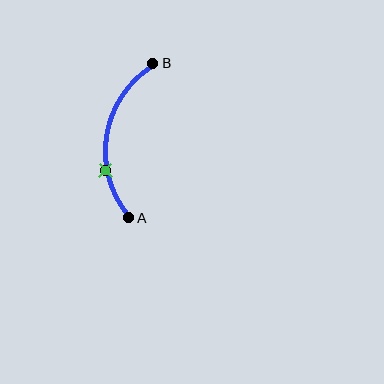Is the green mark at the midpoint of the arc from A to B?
No. The green mark lies on the arc but is closer to endpoint A. The arc midpoint would be at the point on the curve equidistant along the arc from both A and B.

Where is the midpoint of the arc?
The arc midpoint is the point on the curve farthest from the straight line joining A and B. It sits to the left of that line.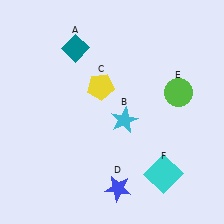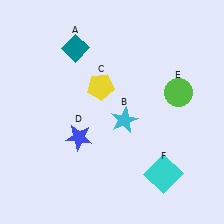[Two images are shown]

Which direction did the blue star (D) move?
The blue star (D) moved up.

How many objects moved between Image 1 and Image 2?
1 object moved between the two images.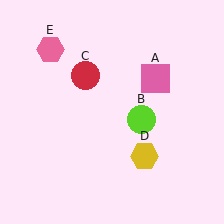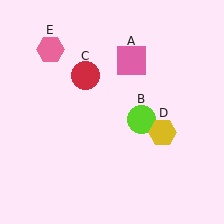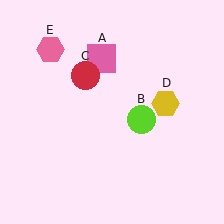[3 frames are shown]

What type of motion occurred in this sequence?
The pink square (object A), yellow hexagon (object D) rotated counterclockwise around the center of the scene.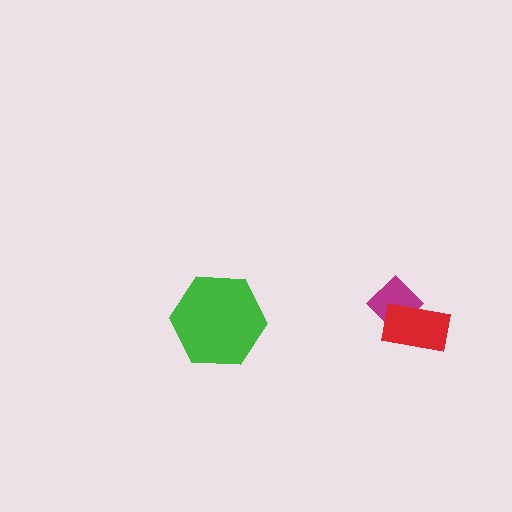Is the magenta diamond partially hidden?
Yes, it is partially covered by another shape.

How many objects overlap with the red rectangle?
1 object overlaps with the red rectangle.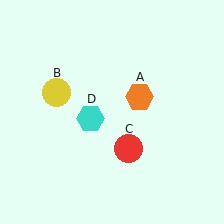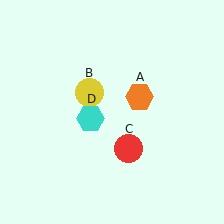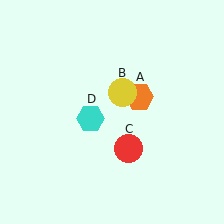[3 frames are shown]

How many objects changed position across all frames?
1 object changed position: yellow circle (object B).